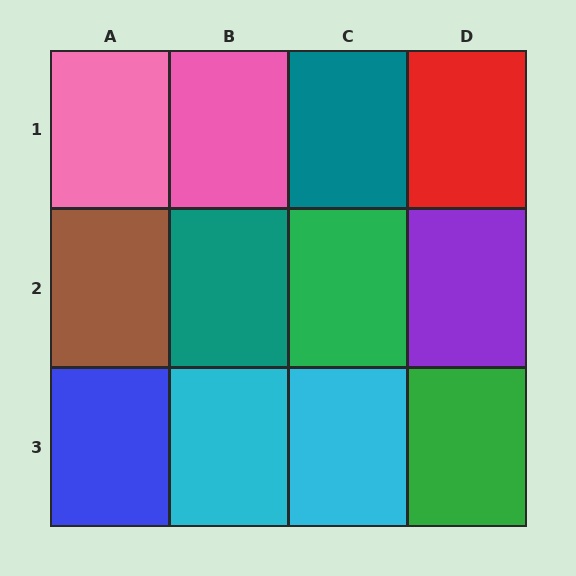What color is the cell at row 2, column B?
Teal.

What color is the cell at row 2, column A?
Brown.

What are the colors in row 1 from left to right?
Pink, pink, teal, red.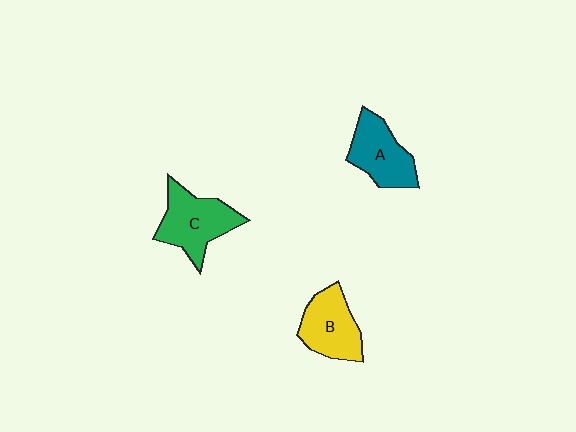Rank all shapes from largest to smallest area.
From largest to smallest: C (green), A (teal), B (yellow).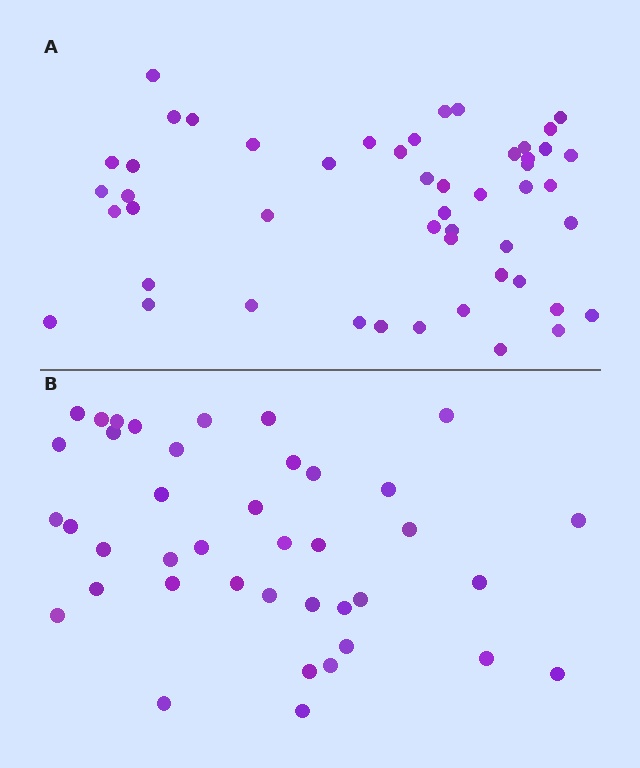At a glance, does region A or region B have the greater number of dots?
Region A (the top region) has more dots.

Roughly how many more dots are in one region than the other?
Region A has roughly 10 or so more dots than region B.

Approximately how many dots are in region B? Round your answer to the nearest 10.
About 40 dots.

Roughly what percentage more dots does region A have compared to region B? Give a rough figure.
About 25% more.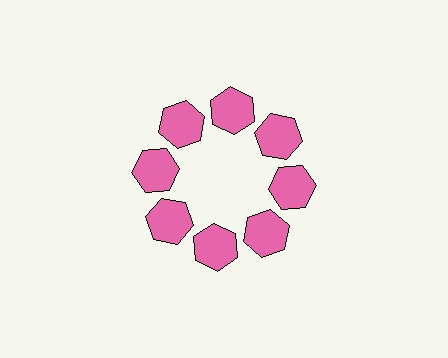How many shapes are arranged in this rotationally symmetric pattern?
There are 8 shapes, arranged in 8 groups of 1.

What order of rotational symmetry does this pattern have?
This pattern has 8-fold rotational symmetry.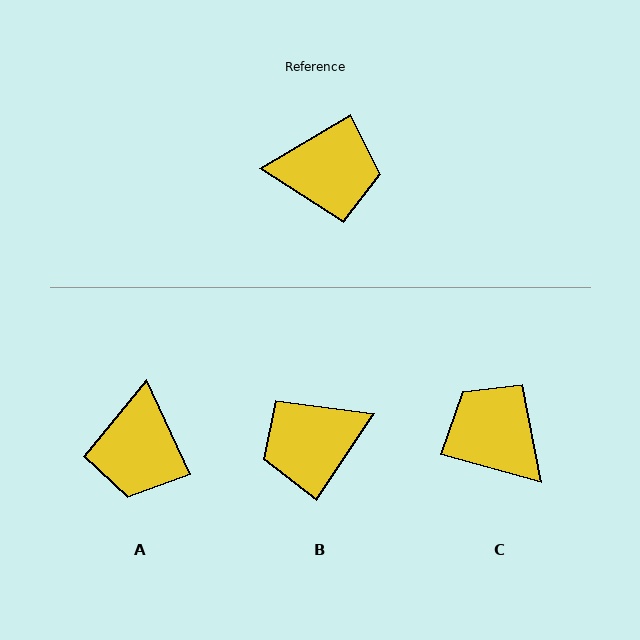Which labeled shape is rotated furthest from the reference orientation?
B, about 154 degrees away.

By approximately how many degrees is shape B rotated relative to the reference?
Approximately 154 degrees clockwise.